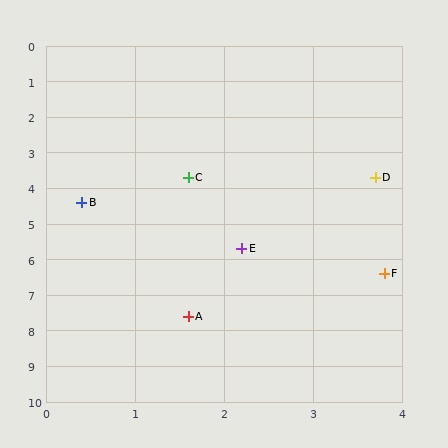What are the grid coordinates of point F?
Point F is at approximately (3.8, 6.4).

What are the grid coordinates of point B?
Point B is at approximately (0.4, 4.4).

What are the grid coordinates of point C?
Point C is at approximately (1.6, 3.7).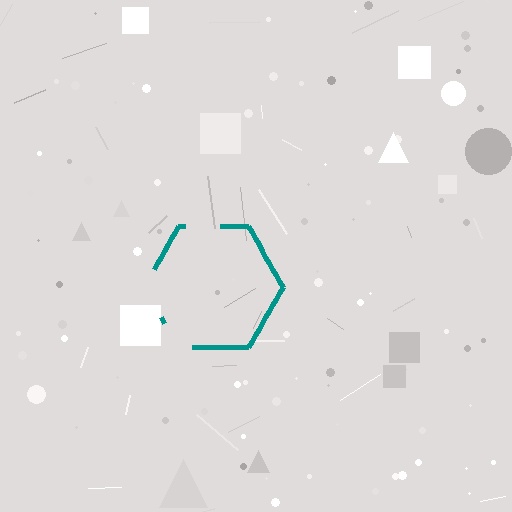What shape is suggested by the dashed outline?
The dashed outline suggests a hexagon.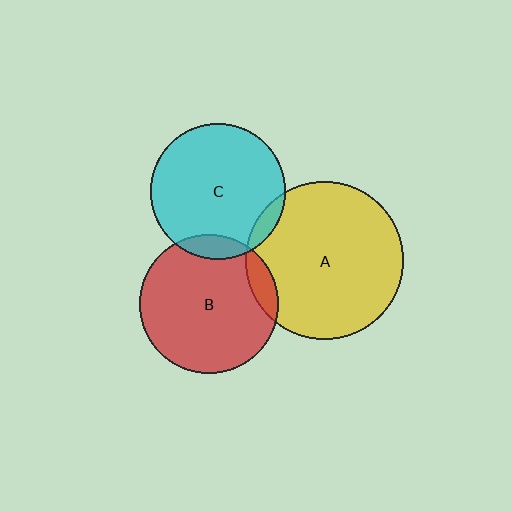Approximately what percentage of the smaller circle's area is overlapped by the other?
Approximately 5%.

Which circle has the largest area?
Circle A (yellow).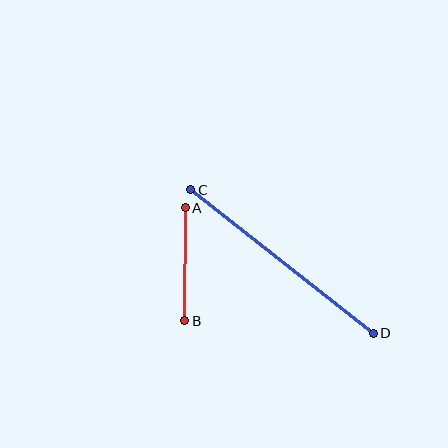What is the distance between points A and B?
The distance is approximately 113 pixels.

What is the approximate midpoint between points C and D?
The midpoint is at approximately (282, 262) pixels.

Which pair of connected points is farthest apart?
Points C and D are farthest apart.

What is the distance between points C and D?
The distance is approximately 232 pixels.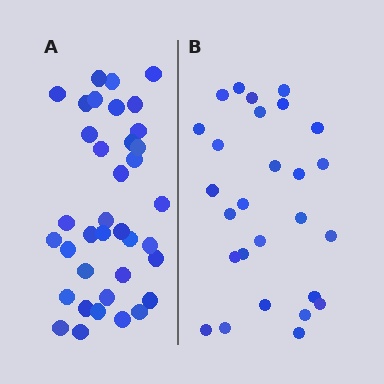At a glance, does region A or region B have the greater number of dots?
Region A (the left region) has more dots.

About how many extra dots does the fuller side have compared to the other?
Region A has roughly 10 or so more dots than region B.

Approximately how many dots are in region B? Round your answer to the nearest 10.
About 30 dots. (The exact count is 27, which rounds to 30.)